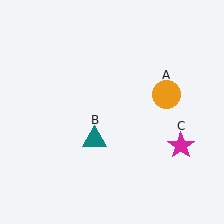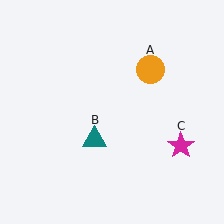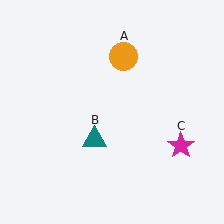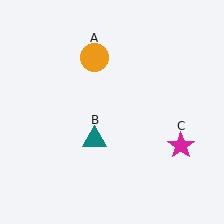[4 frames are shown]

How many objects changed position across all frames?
1 object changed position: orange circle (object A).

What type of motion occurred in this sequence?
The orange circle (object A) rotated counterclockwise around the center of the scene.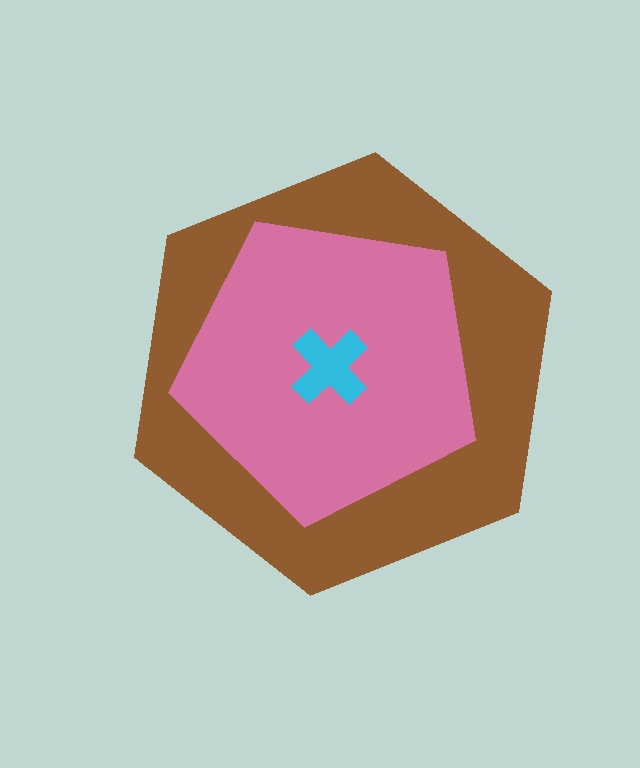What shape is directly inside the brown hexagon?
The pink pentagon.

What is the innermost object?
The cyan cross.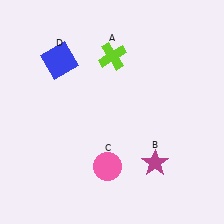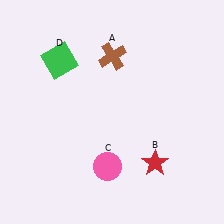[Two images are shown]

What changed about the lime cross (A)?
In Image 1, A is lime. In Image 2, it changed to brown.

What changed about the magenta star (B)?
In Image 1, B is magenta. In Image 2, it changed to red.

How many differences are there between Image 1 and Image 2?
There are 3 differences between the two images.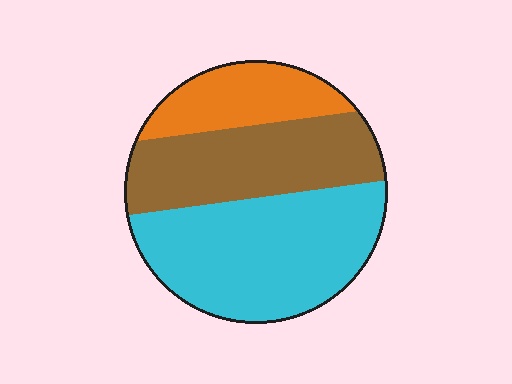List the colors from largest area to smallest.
From largest to smallest: cyan, brown, orange.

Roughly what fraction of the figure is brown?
Brown covers around 35% of the figure.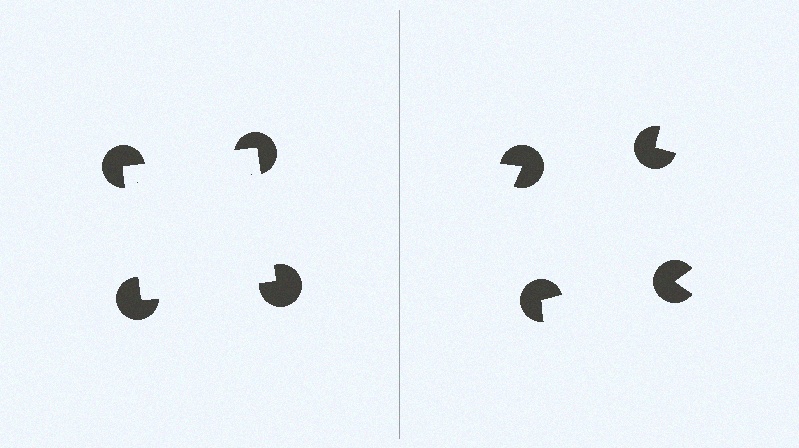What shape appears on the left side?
An illusory square.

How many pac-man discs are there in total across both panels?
8 — 4 on each side.